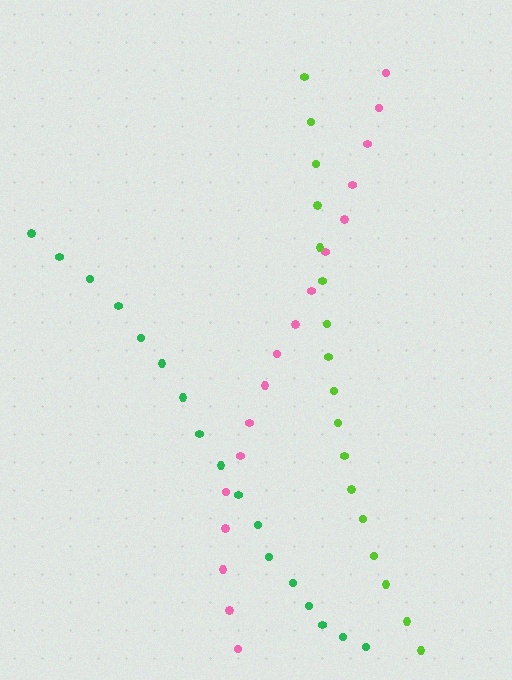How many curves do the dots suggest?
There are 3 distinct paths.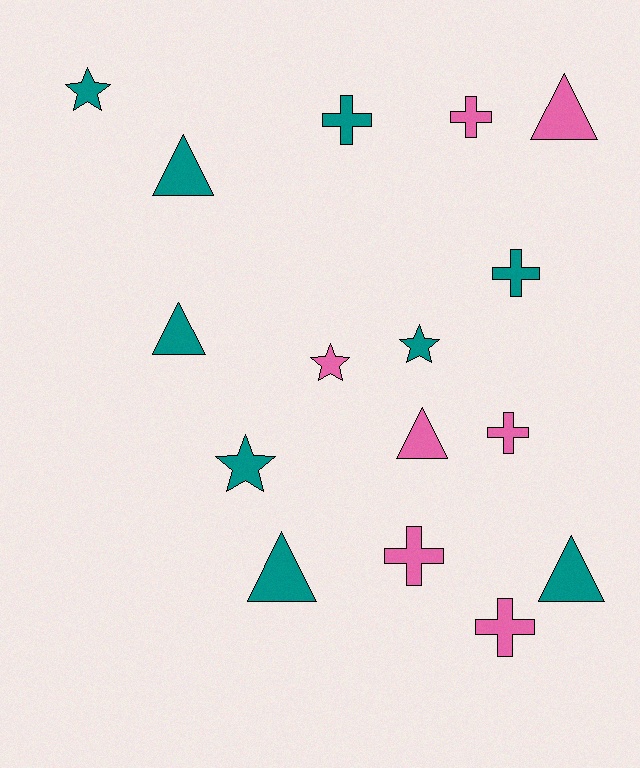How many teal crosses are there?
There are 2 teal crosses.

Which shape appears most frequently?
Cross, with 6 objects.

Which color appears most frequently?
Teal, with 9 objects.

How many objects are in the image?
There are 16 objects.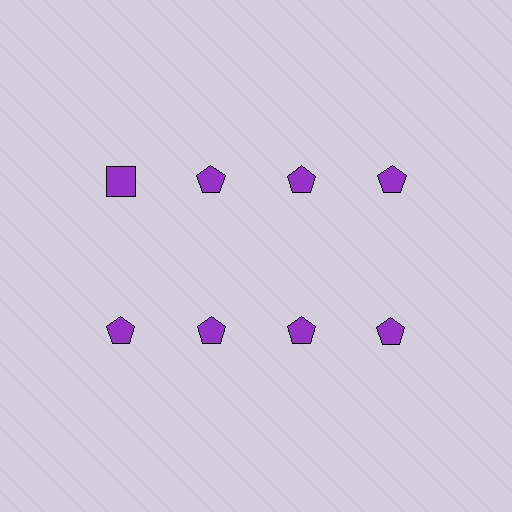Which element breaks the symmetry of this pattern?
The purple square in the top row, leftmost column breaks the symmetry. All other shapes are purple pentagons.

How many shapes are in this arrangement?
There are 8 shapes arranged in a grid pattern.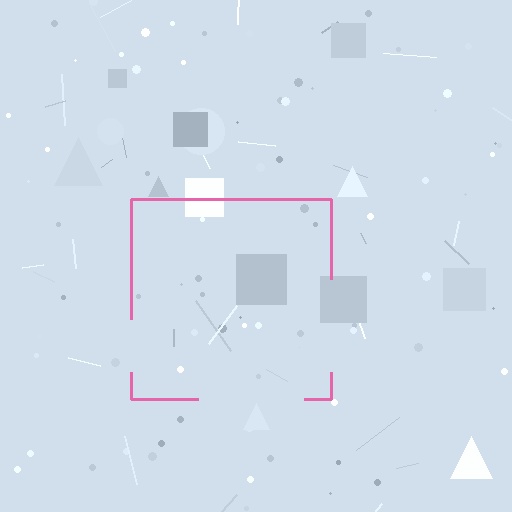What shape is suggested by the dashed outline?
The dashed outline suggests a square.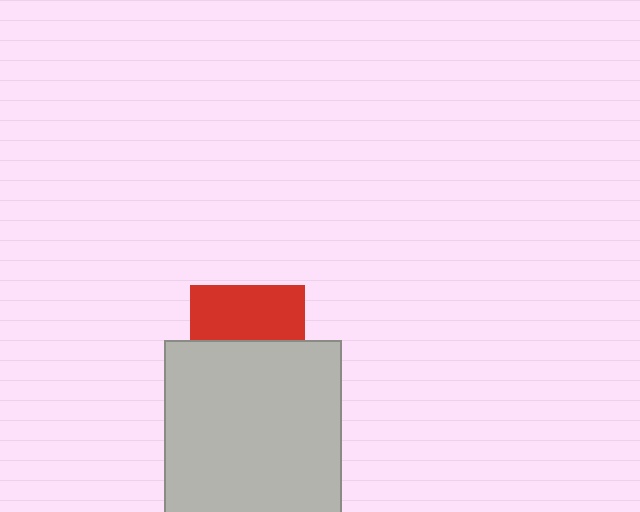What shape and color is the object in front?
The object in front is a light gray rectangle.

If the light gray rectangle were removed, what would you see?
You would see the complete red square.